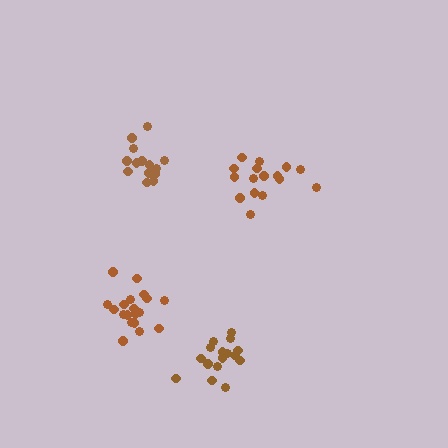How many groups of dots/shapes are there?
There are 4 groups.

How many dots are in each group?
Group 1: 16 dots, Group 2: 16 dots, Group 3: 14 dots, Group 4: 20 dots (66 total).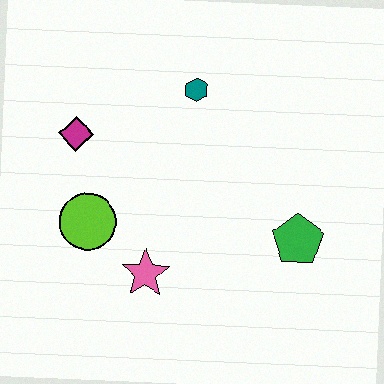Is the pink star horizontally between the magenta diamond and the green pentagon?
Yes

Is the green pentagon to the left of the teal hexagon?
No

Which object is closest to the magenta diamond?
The lime circle is closest to the magenta diamond.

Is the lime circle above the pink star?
Yes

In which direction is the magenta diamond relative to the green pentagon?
The magenta diamond is to the left of the green pentagon.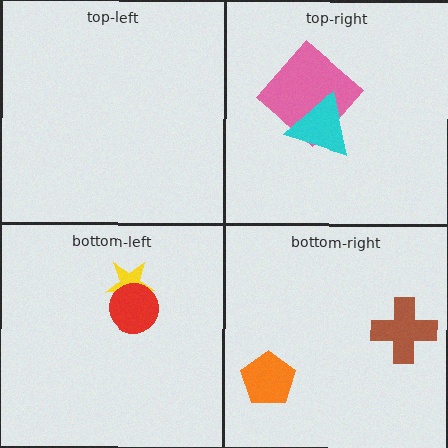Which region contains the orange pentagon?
The bottom-right region.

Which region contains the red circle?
The bottom-left region.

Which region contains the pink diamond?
The top-right region.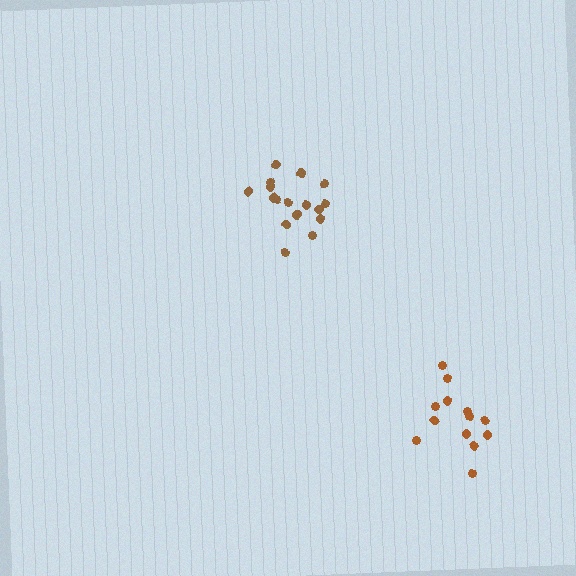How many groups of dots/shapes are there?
There are 2 groups.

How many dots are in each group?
Group 1: 13 dots, Group 2: 18 dots (31 total).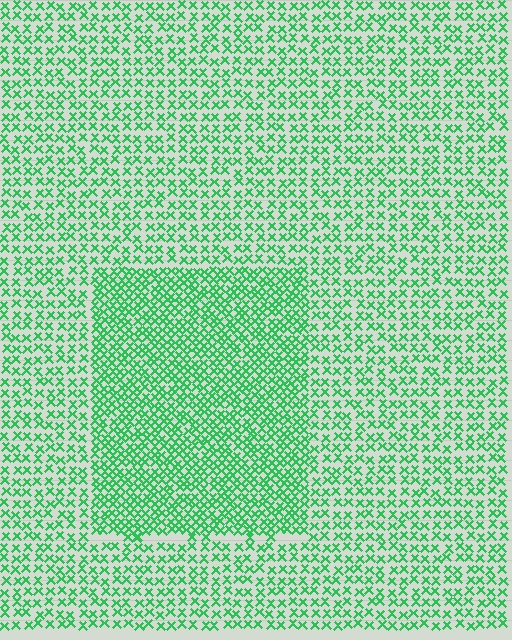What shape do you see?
I see a rectangle.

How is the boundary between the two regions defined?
The boundary is defined by a change in element density (approximately 1.8x ratio). All elements are the same color, size, and shape.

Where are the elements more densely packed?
The elements are more densely packed inside the rectangle boundary.